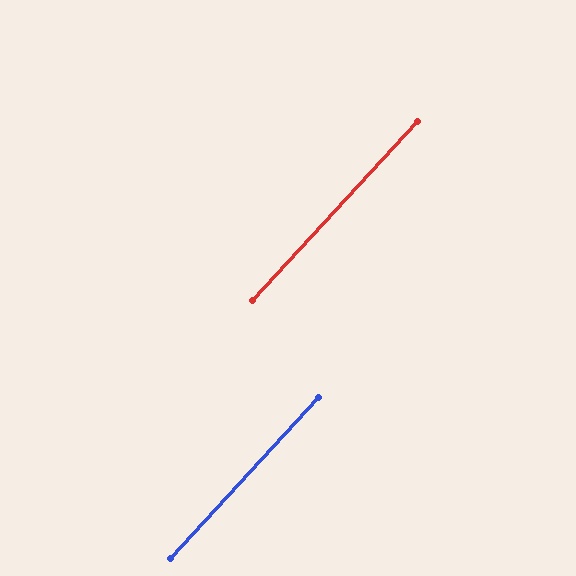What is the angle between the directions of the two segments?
Approximately 0 degrees.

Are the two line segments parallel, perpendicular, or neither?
Parallel — their directions differ by only 0.1°.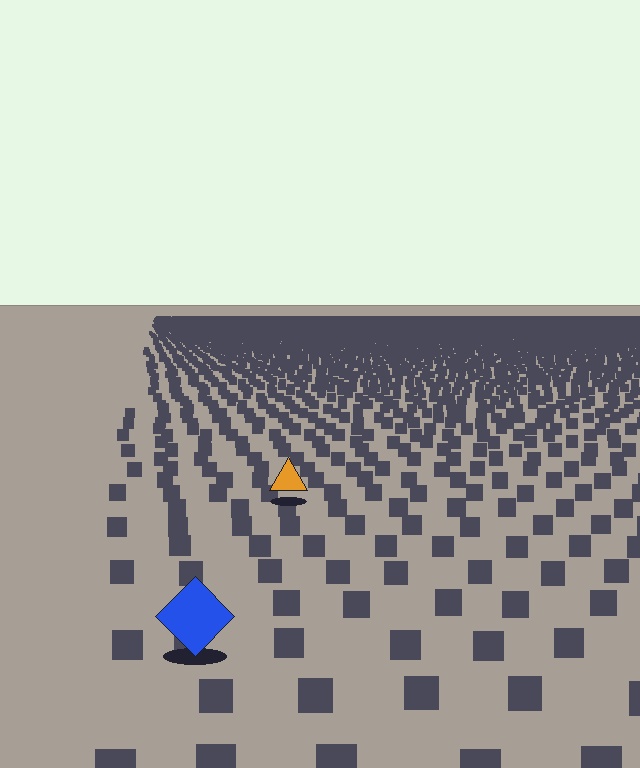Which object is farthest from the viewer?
The orange triangle is farthest from the viewer. It appears smaller and the ground texture around it is denser.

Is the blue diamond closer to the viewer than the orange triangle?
Yes. The blue diamond is closer — you can tell from the texture gradient: the ground texture is coarser near it.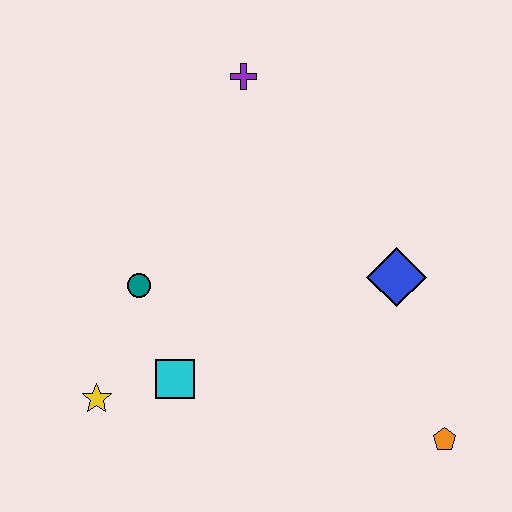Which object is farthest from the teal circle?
The orange pentagon is farthest from the teal circle.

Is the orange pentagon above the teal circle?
No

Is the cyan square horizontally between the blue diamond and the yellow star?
Yes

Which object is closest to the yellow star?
The cyan square is closest to the yellow star.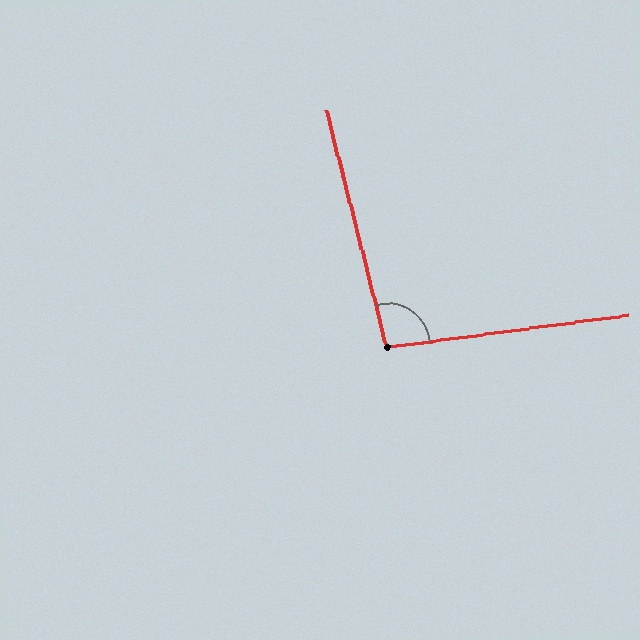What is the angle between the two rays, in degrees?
Approximately 97 degrees.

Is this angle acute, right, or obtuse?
It is obtuse.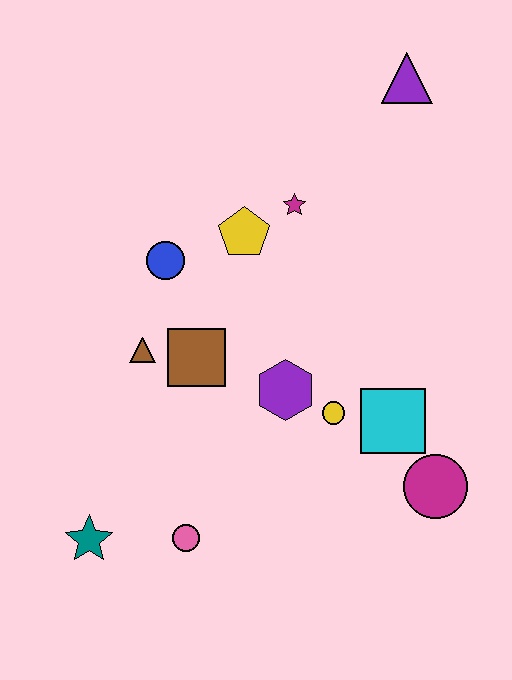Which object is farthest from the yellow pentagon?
The teal star is farthest from the yellow pentagon.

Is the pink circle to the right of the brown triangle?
Yes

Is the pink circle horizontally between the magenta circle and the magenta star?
No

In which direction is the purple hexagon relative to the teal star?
The purple hexagon is to the right of the teal star.